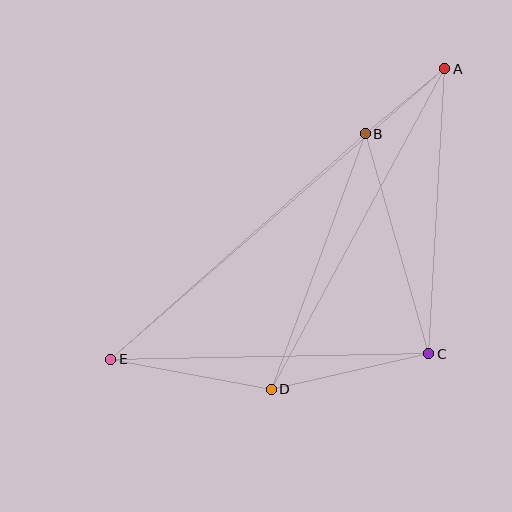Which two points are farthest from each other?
Points A and E are farthest from each other.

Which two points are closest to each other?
Points A and B are closest to each other.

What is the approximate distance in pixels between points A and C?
The distance between A and C is approximately 285 pixels.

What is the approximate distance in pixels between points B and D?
The distance between B and D is approximately 272 pixels.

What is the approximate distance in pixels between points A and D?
The distance between A and D is approximately 365 pixels.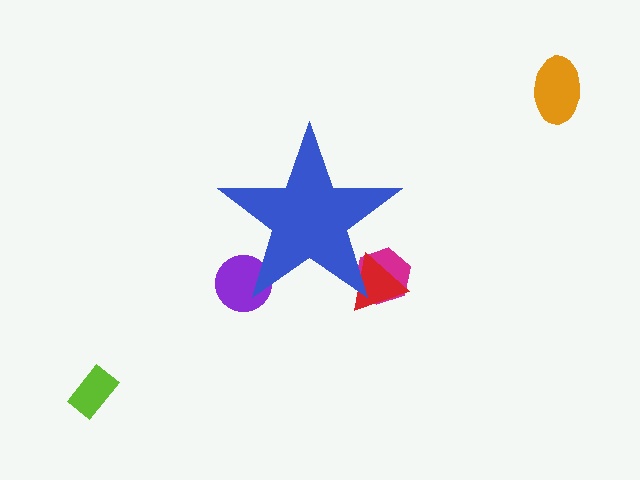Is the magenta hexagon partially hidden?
Yes, the magenta hexagon is partially hidden behind the blue star.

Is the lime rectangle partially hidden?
No, the lime rectangle is fully visible.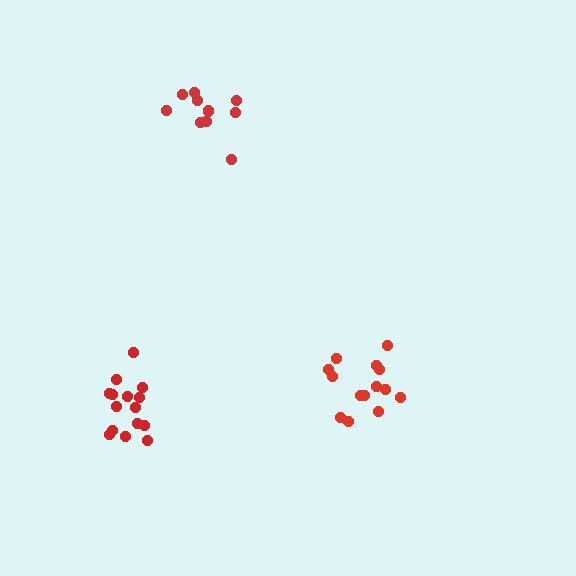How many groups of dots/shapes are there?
There are 3 groups.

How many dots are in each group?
Group 1: 11 dots, Group 2: 14 dots, Group 3: 15 dots (40 total).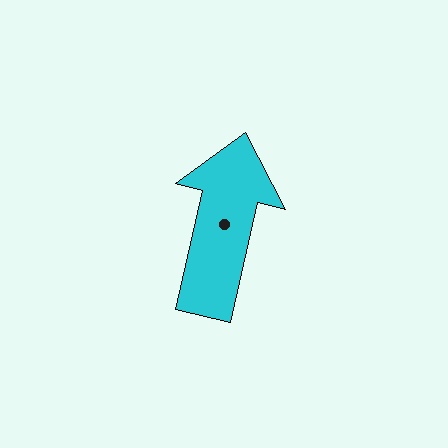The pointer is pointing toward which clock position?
Roughly 12 o'clock.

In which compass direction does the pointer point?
North.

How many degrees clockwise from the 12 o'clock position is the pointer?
Approximately 13 degrees.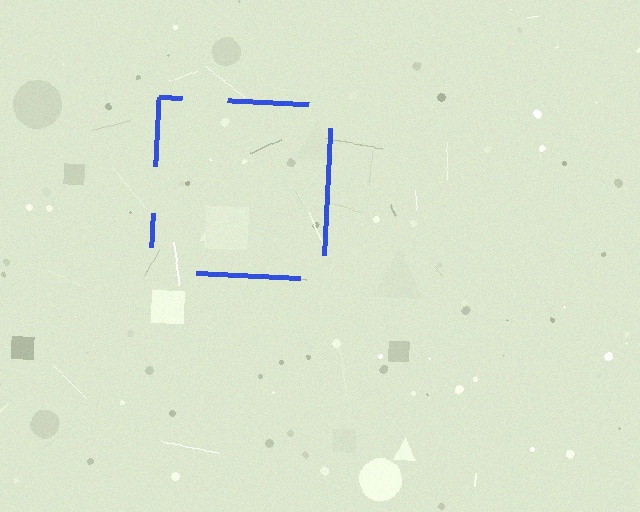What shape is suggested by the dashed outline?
The dashed outline suggests a square.